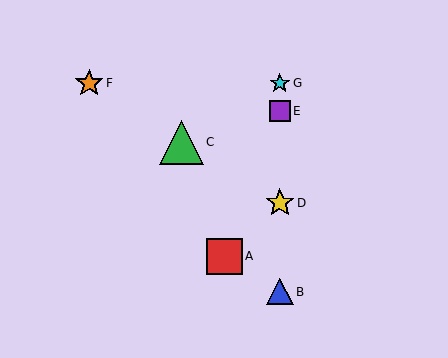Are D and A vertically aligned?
No, D is at x≈280 and A is at x≈224.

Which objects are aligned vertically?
Objects B, D, E, G are aligned vertically.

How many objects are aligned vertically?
4 objects (B, D, E, G) are aligned vertically.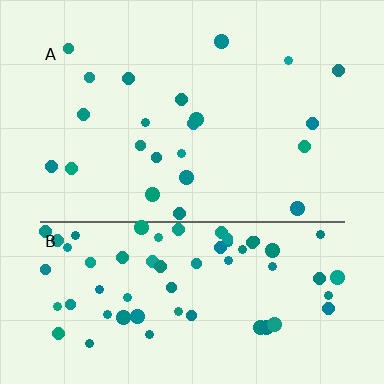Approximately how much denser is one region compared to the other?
Approximately 3.0× — region B over region A.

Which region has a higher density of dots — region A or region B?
B (the bottom).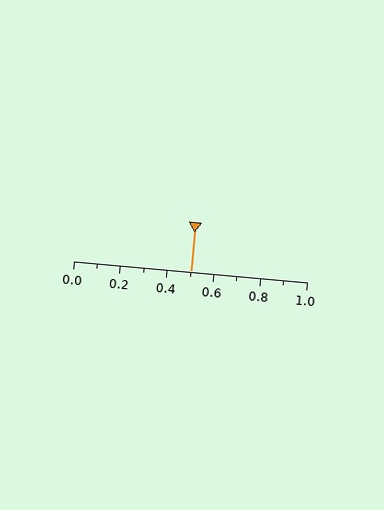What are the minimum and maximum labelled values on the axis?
The axis runs from 0.0 to 1.0.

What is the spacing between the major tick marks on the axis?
The major ticks are spaced 0.2 apart.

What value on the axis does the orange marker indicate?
The marker indicates approximately 0.5.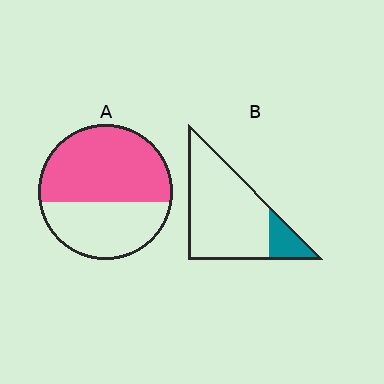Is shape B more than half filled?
No.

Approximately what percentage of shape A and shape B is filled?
A is approximately 60% and B is approximately 15%.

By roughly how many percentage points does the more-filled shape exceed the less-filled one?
By roughly 45 percentage points (A over B).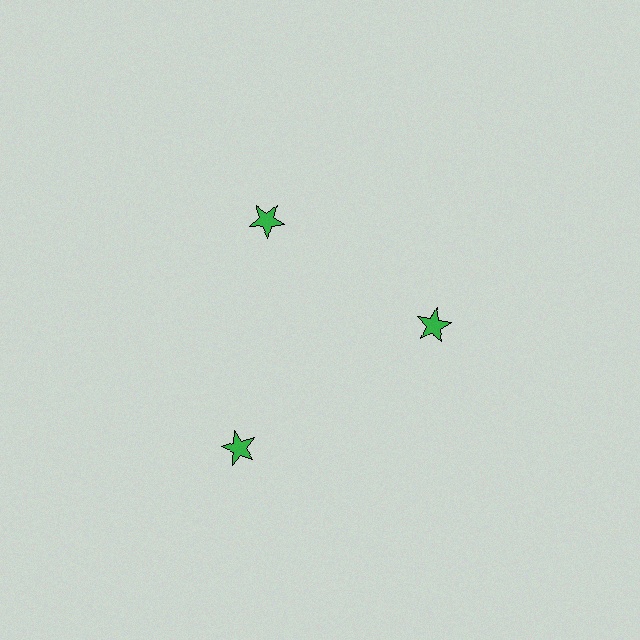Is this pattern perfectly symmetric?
No. The 3 green stars are arranged in a ring, but one element near the 7 o'clock position is pushed outward from the center, breaking the 3-fold rotational symmetry.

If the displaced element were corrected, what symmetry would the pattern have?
It would have 3-fold rotational symmetry — the pattern would map onto itself every 120 degrees.